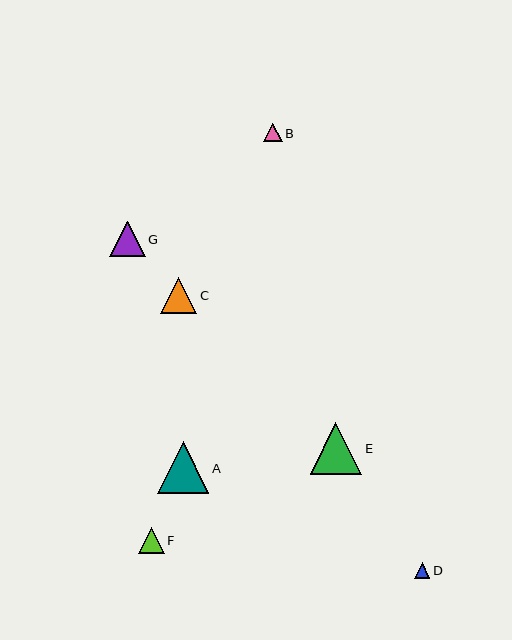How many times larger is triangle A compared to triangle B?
Triangle A is approximately 2.8 times the size of triangle B.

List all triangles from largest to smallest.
From largest to smallest: E, A, C, G, F, B, D.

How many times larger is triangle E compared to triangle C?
Triangle E is approximately 1.4 times the size of triangle C.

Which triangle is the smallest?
Triangle D is the smallest with a size of approximately 15 pixels.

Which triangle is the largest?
Triangle E is the largest with a size of approximately 52 pixels.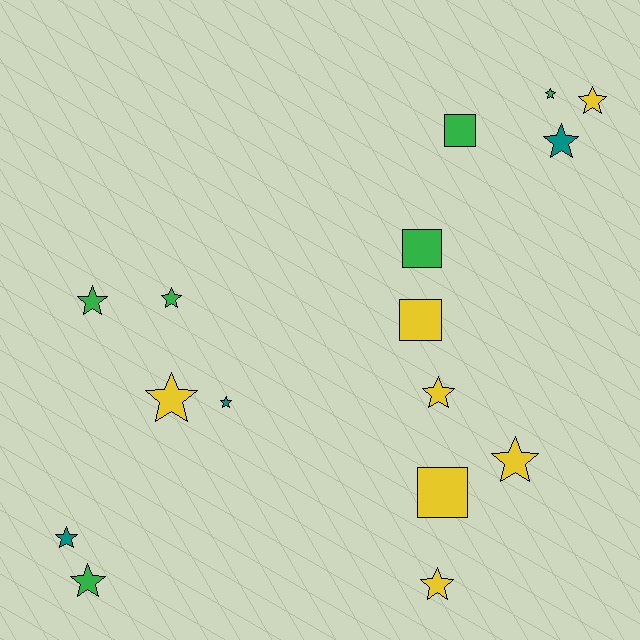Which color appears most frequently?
Yellow, with 7 objects.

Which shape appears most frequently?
Star, with 12 objects.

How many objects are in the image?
There are 16 objects.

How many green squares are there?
There are 2 green squares.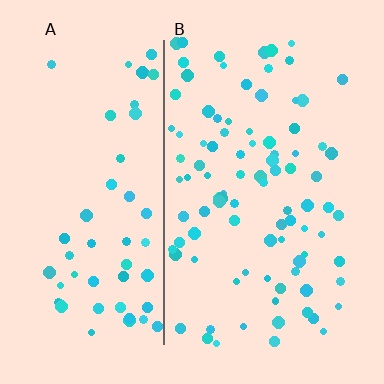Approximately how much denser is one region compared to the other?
Approximately 1.8× — region B over region A.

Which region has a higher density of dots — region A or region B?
B (the right).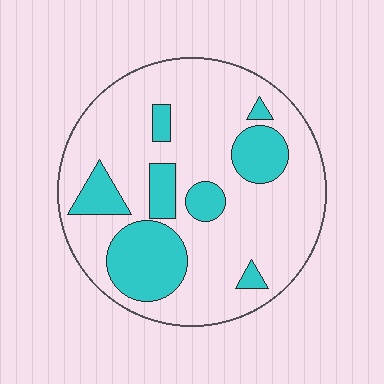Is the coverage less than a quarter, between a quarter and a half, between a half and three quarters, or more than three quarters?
Less than a quarter.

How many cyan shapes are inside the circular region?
8.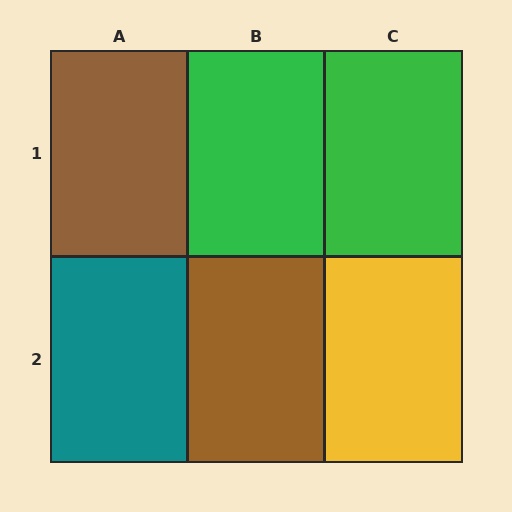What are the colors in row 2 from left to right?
Teal, brown, yellow.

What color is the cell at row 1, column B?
Green.